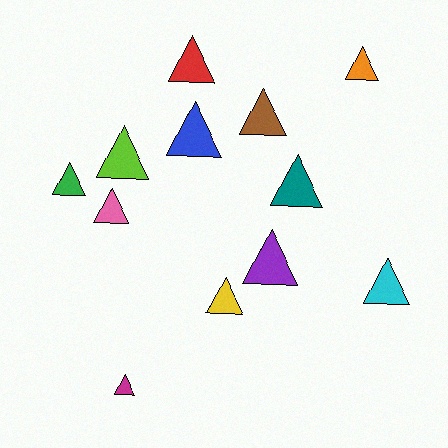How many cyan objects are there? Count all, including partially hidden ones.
There is 1 cyan object.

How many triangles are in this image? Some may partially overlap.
There are 12 triangles.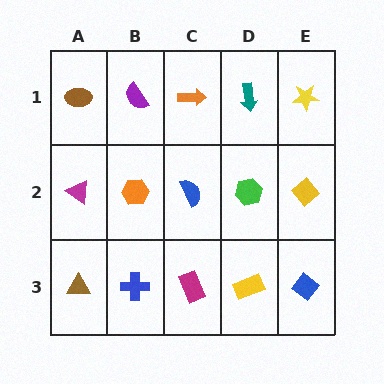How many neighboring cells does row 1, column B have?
3.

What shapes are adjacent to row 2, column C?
An orange arrow (row 1, column C), a magenta rectangle (row 3, column C), an orange hexagon (row 2, column B), a green hexagon (row 2, column D).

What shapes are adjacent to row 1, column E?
A yellow diamond (row 2, column E), a teal arrow (row 1, column D).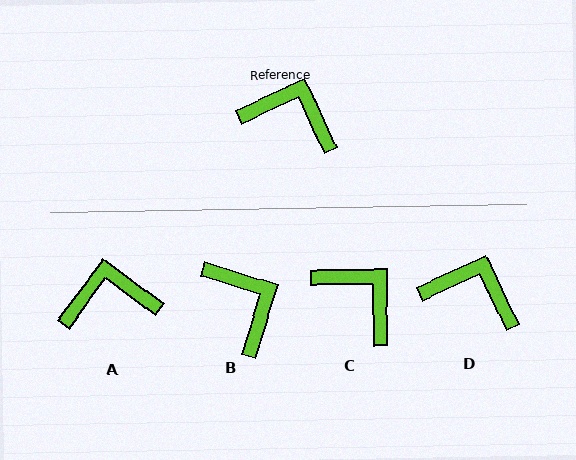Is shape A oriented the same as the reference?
No, it is off by about 29 degrees.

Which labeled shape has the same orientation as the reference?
D.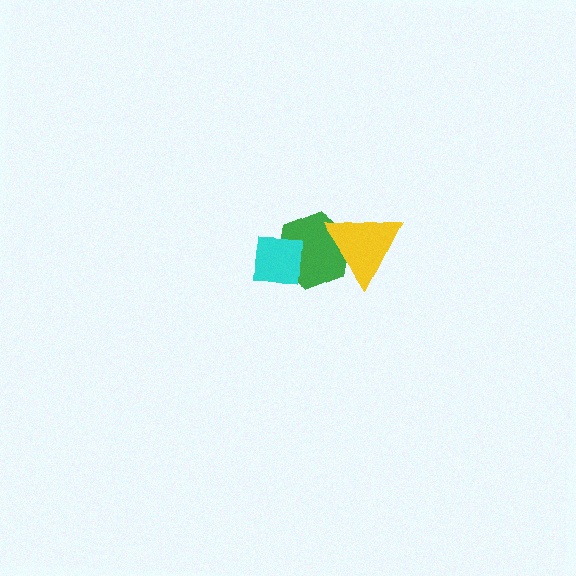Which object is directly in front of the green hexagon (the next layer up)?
The yellow triangle is directly in front of the green hexagon.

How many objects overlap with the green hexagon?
2 objects overlap with the green hexagon.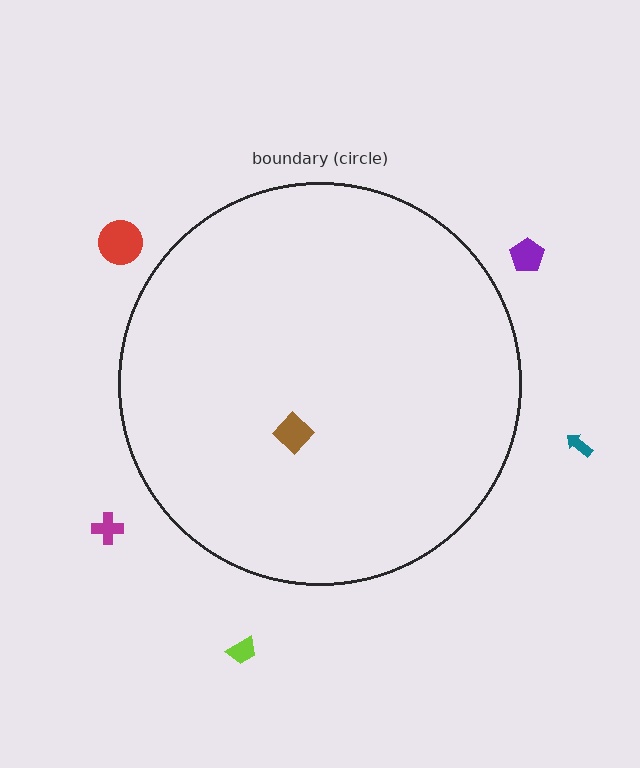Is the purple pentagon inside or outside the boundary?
Outside.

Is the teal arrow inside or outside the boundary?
Outside.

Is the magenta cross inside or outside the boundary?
Outside.